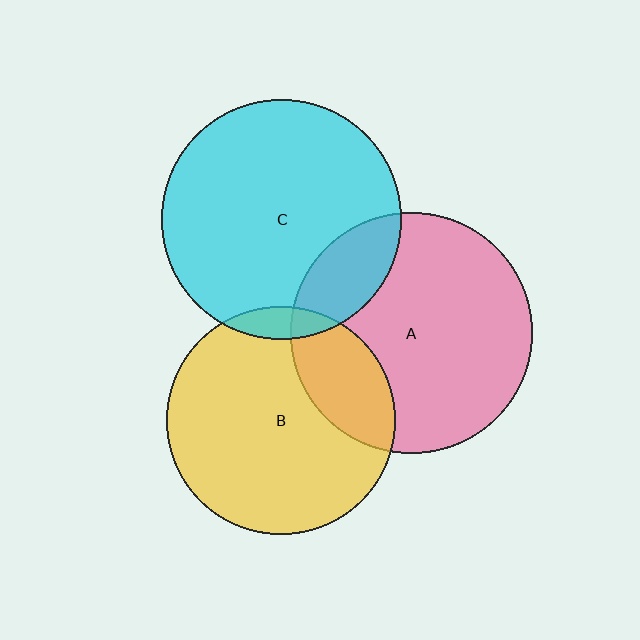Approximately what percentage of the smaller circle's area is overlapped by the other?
Approximately 15%.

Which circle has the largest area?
Circle A (pink).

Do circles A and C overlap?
Yes.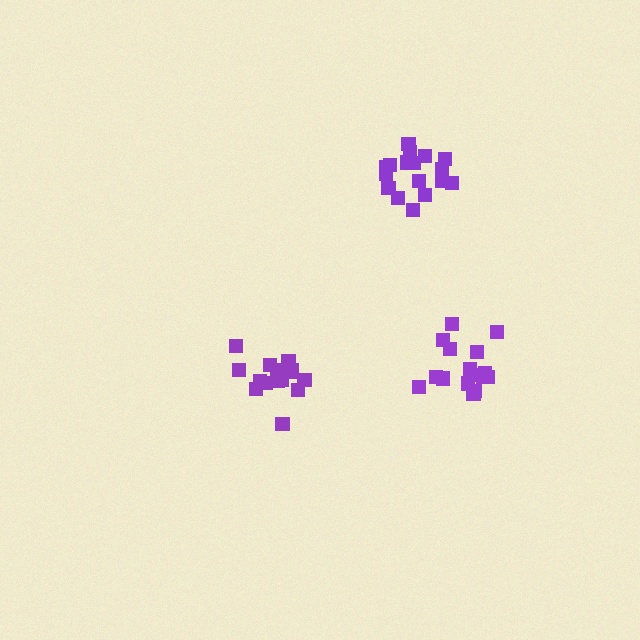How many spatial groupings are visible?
There are 3 spatial groupings.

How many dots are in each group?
Group 1: 16 dots, Group 2: 17 dots, Group 3: 16 dots (49 total).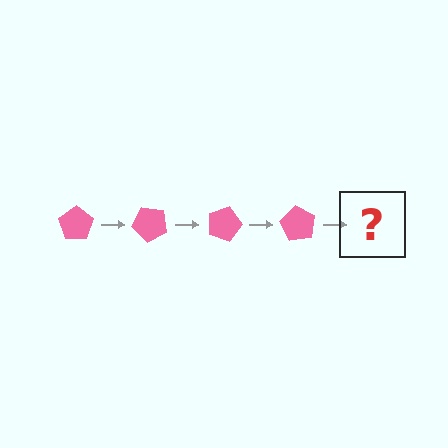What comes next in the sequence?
The next element should be a pink pentagon rotated 180 degrees.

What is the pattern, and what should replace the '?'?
The pattern is that the pentagon rotates 45 degrees each step. The '?' should be a pink pentagon rotated 180 degrees.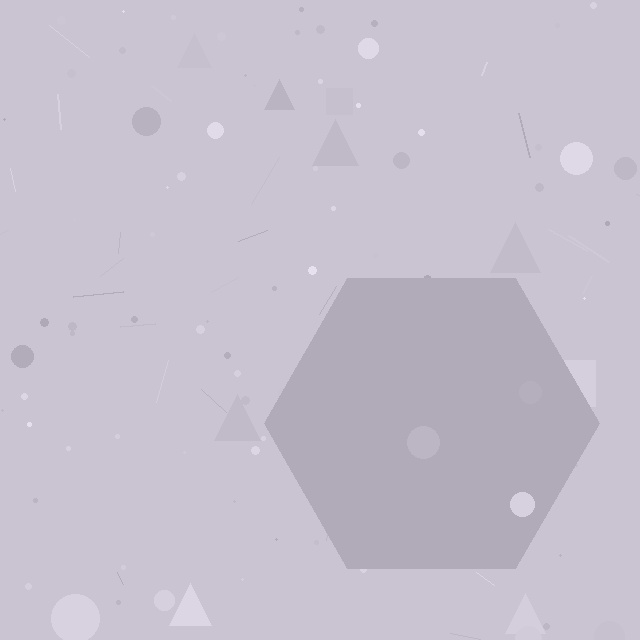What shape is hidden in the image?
A hexagon is hidden in the image.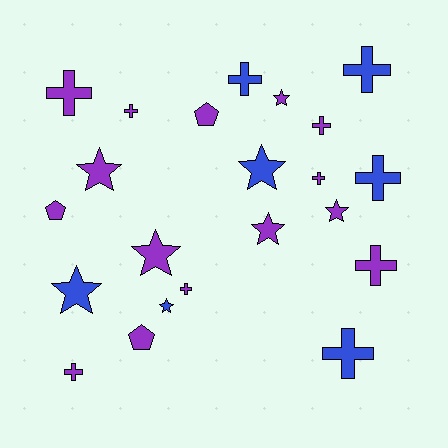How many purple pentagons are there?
There are 3 purple pentagons.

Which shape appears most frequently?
Cross, with 11 objects.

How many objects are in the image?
There are 22 objects.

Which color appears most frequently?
Purple, with 15 objects.